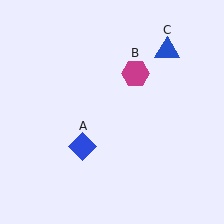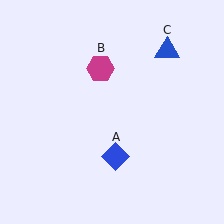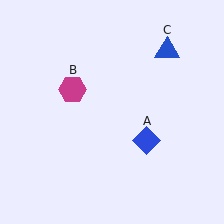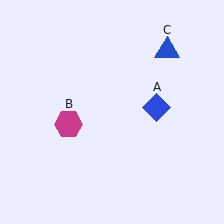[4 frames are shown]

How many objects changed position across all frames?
2 objects changed position: blue diamond (object A), magenta hexagon (object B).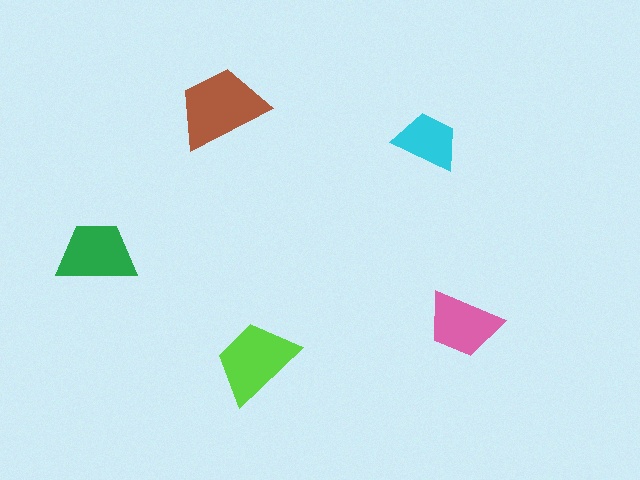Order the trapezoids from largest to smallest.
the brown one, the lime one, the green one, the pink one, the cyan one.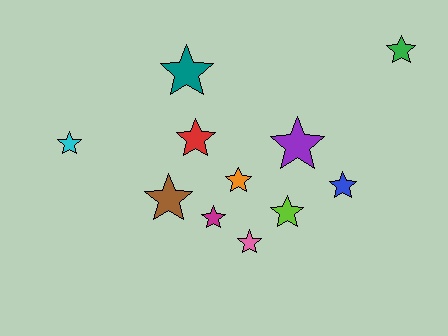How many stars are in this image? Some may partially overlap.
There are 11 stars.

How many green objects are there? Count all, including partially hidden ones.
There is 1 green object.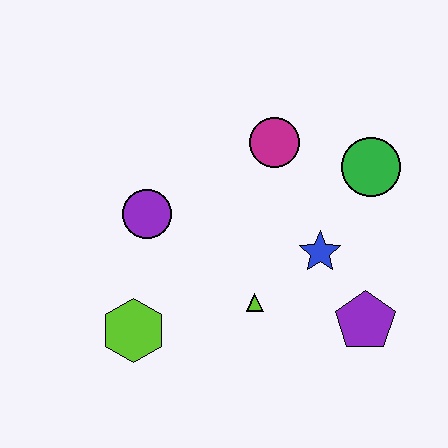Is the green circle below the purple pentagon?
No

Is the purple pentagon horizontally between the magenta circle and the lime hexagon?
No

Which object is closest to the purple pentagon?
The blue star is closest to the purple pentagon.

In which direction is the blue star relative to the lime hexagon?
The blue star is to the right of the lime hexagon.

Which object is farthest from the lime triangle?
The green circle is farthest from the lime triangle.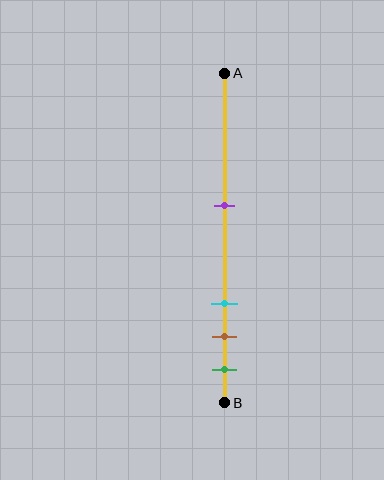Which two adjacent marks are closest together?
The brown and green marks are the closest adjacent pair.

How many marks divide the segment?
There are 4 marks dividing the segment.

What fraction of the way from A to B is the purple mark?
The purple mark is approximately 40% (0.4) of the way from A to B.